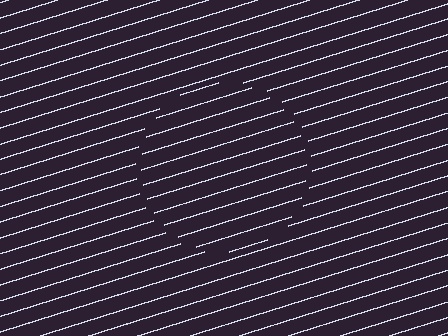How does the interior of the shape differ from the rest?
The interior of the shape contains the same grating, shifted by half a period — the contour is defined by the phase discontinuity where line-ends from the inner and outer gratings abut.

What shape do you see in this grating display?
An illusory circle. The interior of the shape contains the same grating, shifted by half a period — the contour is defined by the phase discontinuity where line-ends from the inner and outer gratings abut.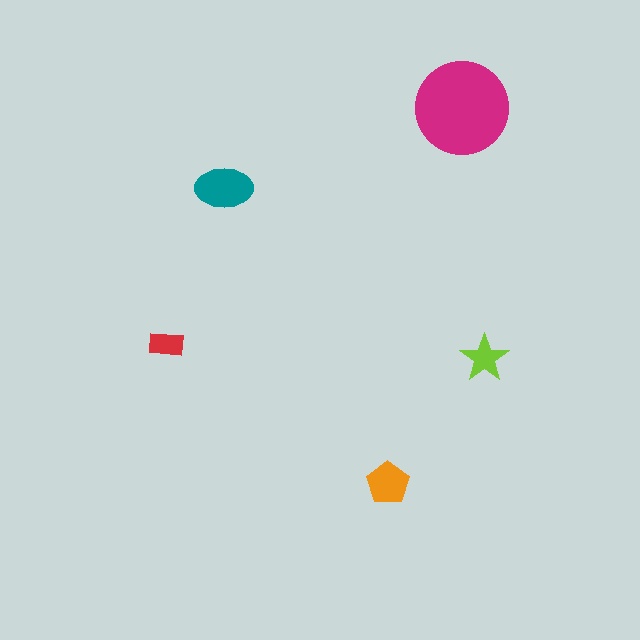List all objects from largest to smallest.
The magenta circle, the teal ellipse, the orange pentagon, the lime star, the red rectangle.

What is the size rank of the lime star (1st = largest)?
4th.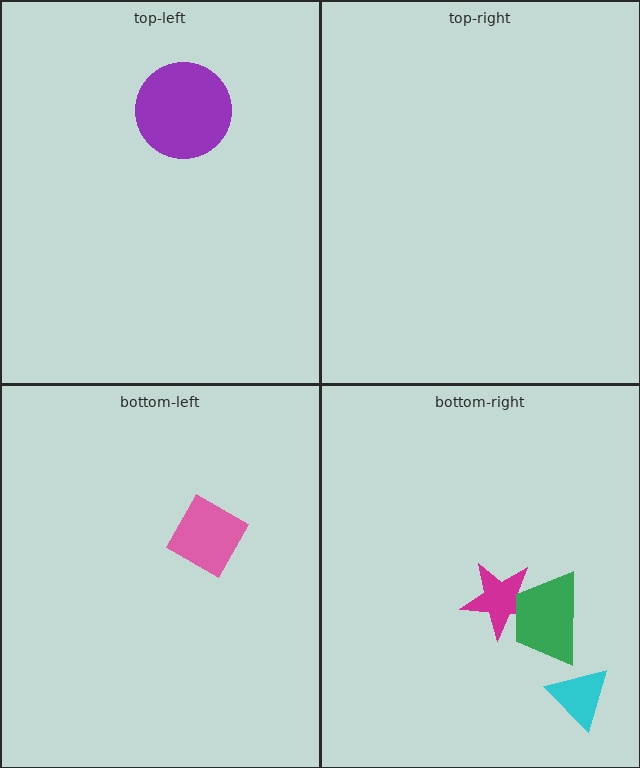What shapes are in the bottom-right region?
The cyan triangle, the magenta star, the green trapezoid.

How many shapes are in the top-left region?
1.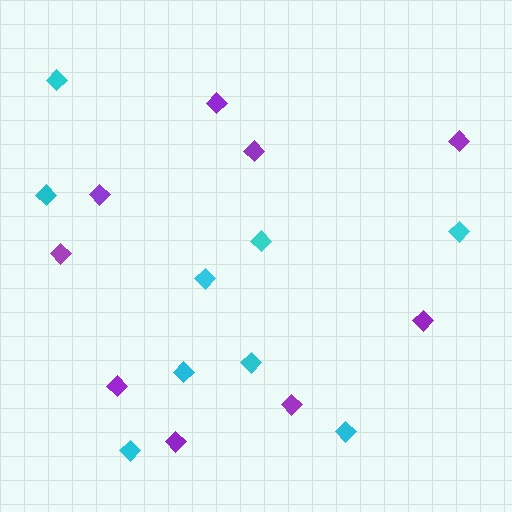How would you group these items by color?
There are 2 groups: one group of purple diamonds (9) and one group of cyan diamonds (9).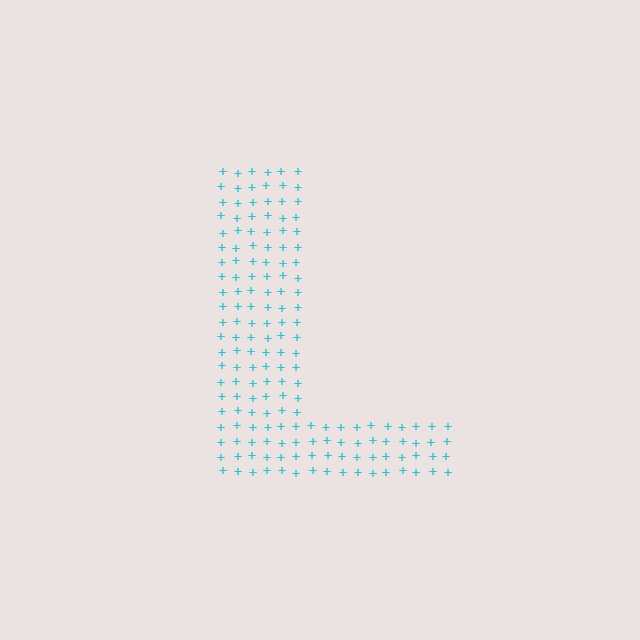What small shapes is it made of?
It is made of small plus signs.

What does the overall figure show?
The overall figure shows the letter L.